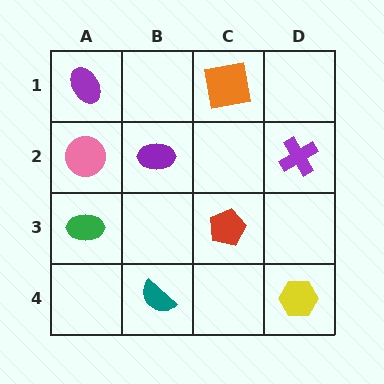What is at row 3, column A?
A green ellipse.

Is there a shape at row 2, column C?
No, that cell is empty.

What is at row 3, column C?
A red pentagon.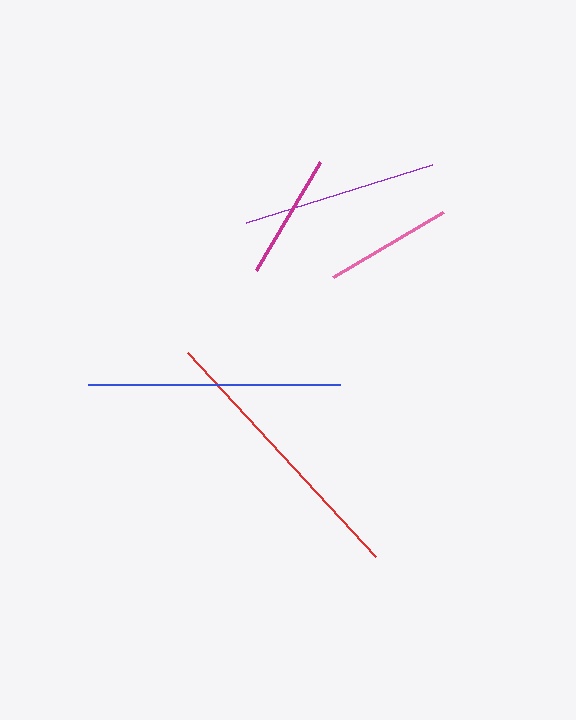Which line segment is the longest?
The red line is the longest at approximately 278 pixels.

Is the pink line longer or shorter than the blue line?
The blue line is longer than the pink line.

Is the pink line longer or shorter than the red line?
The red line is longer than the pink line.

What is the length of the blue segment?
The blue segment is approximately 252 pixels long.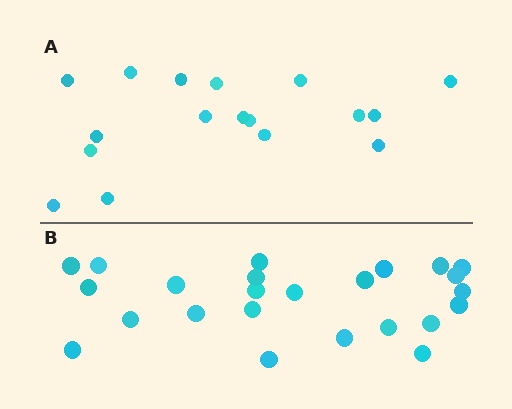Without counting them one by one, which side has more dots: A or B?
Region B (the bottom region) has more dots.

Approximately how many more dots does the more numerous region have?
Region B has roughly 8 or so more dots than region A.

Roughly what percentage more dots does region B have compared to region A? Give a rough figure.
About 40% more.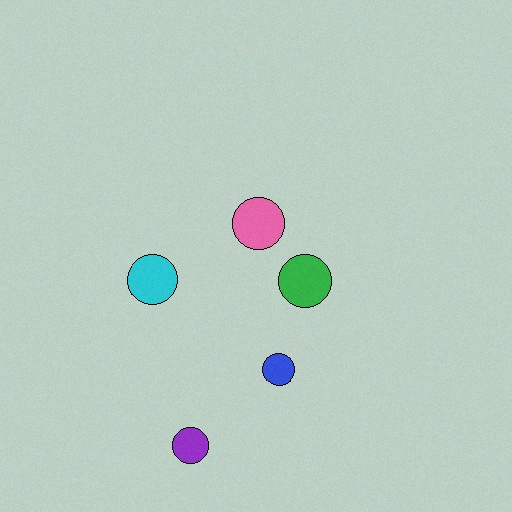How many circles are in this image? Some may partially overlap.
There are 5 circles.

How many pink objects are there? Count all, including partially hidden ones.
There is 1 pink object.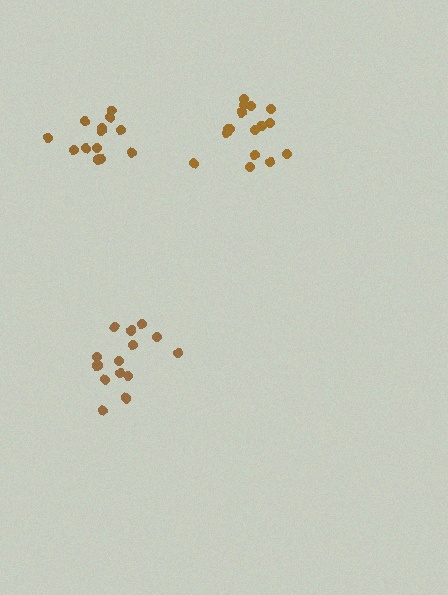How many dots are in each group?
Group 1: 16 dots, Group 2: 13 dots, Group 3: 14 dots (43 total).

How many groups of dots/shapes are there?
There are 3 groups.